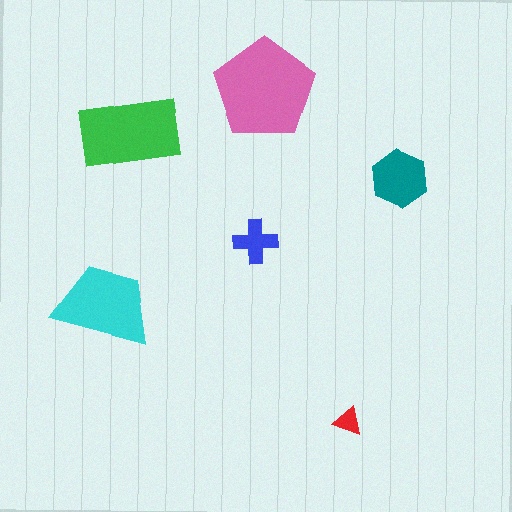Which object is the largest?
The pink pentagon.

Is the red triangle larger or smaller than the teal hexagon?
Smaller.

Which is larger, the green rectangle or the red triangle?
The green rectangle.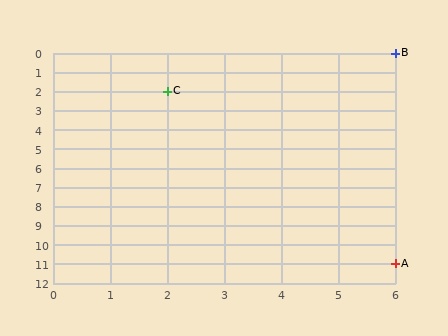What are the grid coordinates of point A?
Point A is at grid coordinates (6, 11).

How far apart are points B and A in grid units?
Points B and A are 11 rows apart.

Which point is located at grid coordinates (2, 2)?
Point C is at (2, 2).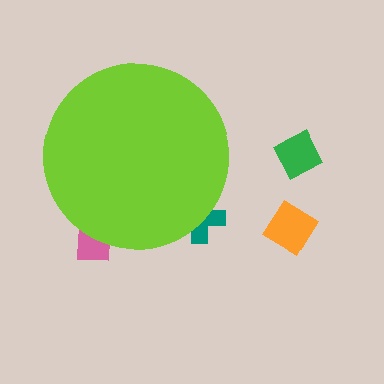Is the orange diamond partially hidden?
No, the orange diamond is fully visible.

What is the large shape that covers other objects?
A lime circle.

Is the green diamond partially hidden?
No, the green diamond is fully visible.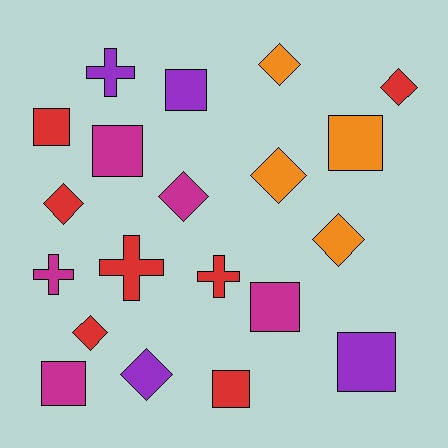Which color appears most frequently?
Red, with 7 objects.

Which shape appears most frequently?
Diamond, with 8 objects.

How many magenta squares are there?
There are 3 magenta squares.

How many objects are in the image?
There are 20 objects.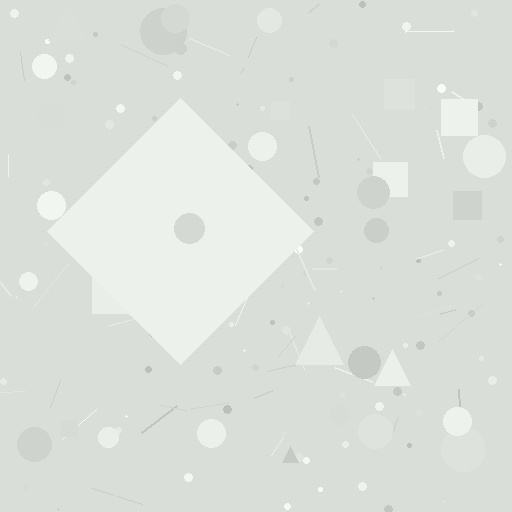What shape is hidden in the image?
A diamond is hidden in the image.